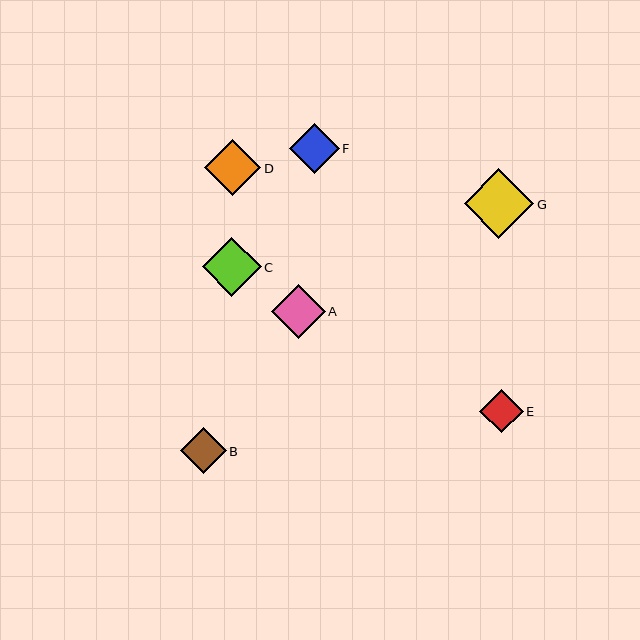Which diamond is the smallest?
Diamond E is the smallest with a size of approximately 43 pixels.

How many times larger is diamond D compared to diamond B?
Diamond D is approximately 1.2 times the size of diamond B.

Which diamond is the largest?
Diamond G is the largest with a size of approximately 70 pixels.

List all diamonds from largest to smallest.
From largest to smallest: G, C, D, A, F, B, E.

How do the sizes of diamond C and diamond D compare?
Diamond C and diamond D are approximately the same size.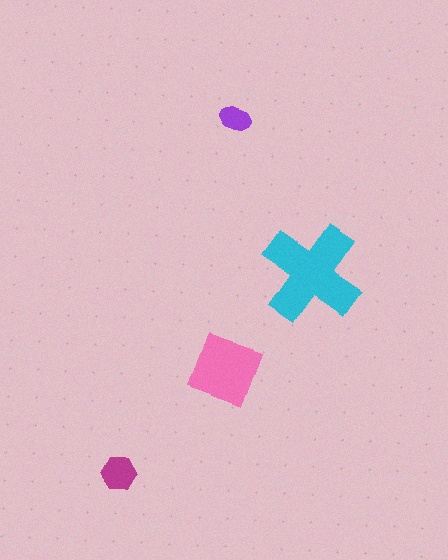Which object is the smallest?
The purple ellipse.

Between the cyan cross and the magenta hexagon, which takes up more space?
The cyan cross.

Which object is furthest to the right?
The cyan cross is rightmost.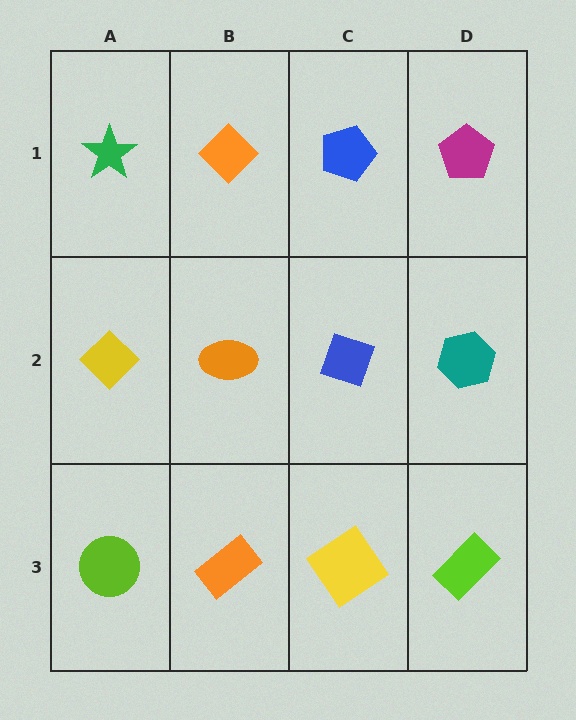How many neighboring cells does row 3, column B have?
3.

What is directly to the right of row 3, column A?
An orange rectangle.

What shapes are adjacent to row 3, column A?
A yellow diamond (row 2, column A), an orange rectangle (row 3, column B).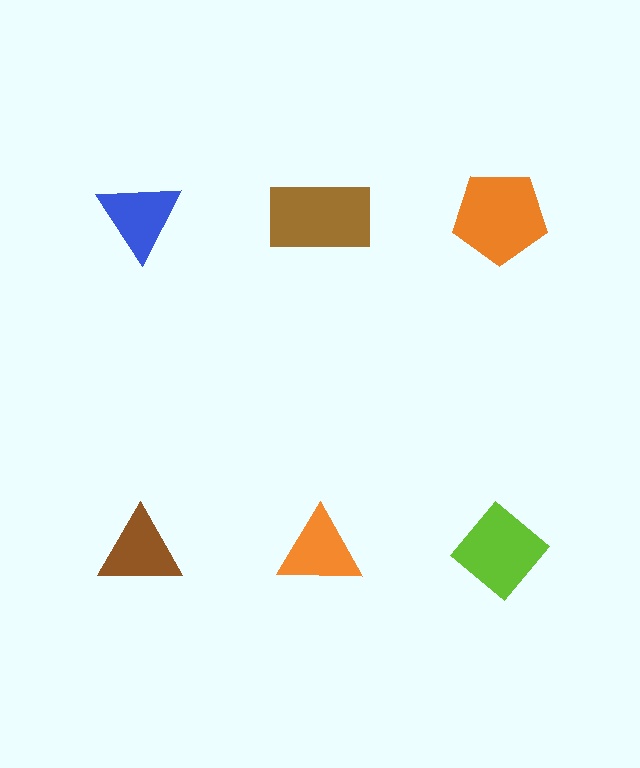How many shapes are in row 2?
3 shapes.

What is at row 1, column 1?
A blue triangle.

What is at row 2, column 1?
A brown triangle.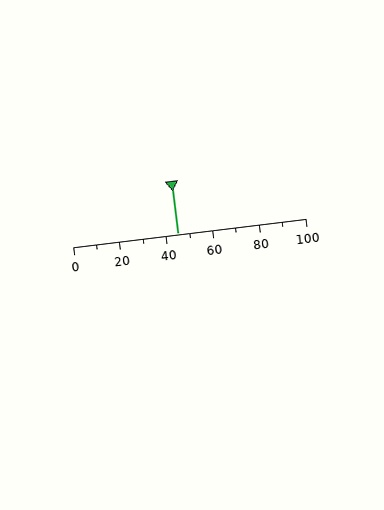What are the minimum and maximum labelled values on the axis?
The axis runs from 0 to 100.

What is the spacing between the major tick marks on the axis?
The major ticks are spaced 20 apart.